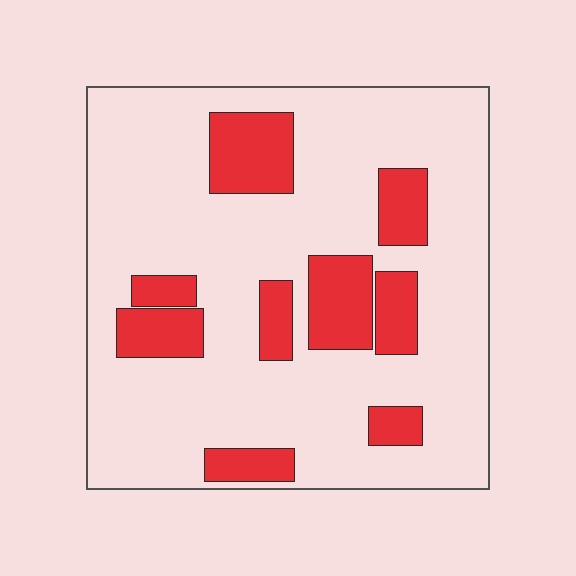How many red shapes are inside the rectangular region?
9.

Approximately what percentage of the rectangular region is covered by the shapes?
Approximately 20%.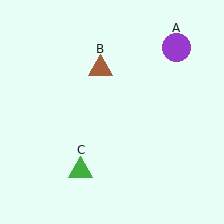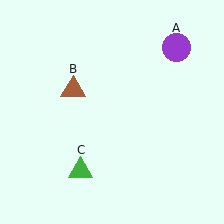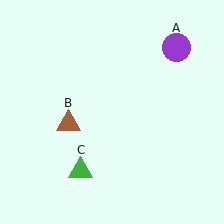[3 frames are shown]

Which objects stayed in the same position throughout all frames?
Purple circle (object A) and green triangle (object C) remained stationary.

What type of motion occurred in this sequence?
The brown triangle (object B) rotated counterclockwise around the center of the scene.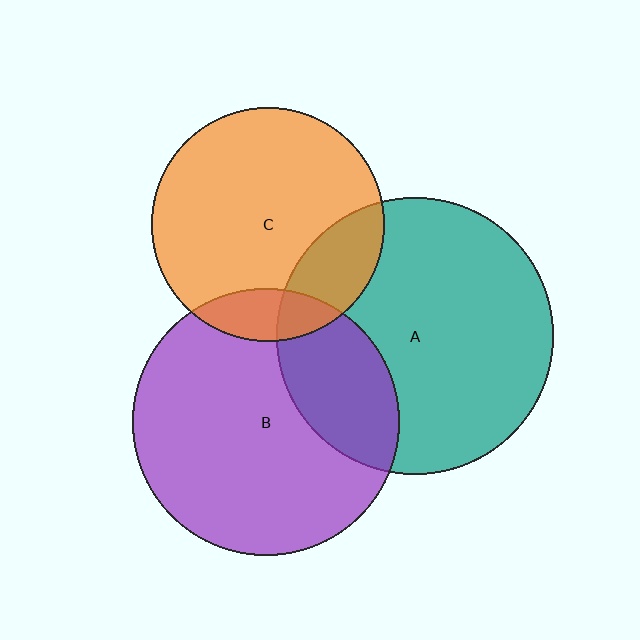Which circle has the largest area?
Circle A (teal).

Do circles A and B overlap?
Yes.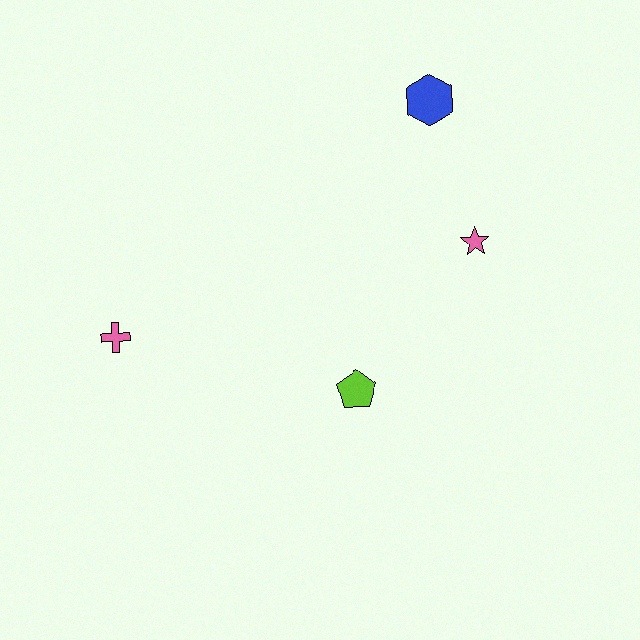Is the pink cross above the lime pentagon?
Yes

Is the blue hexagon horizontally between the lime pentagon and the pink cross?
No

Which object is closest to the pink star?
The blue hexagon is closest to the pink star.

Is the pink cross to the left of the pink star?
Yes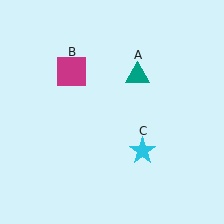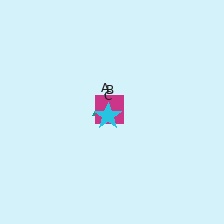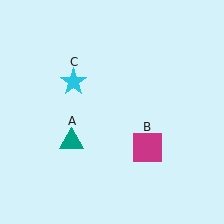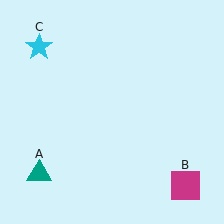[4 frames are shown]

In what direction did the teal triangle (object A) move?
The teal triangle (object A) moved down and to the left.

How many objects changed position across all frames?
3 objects changed position: teal triangle (object A), magenta square (object B), cyan star (object C).